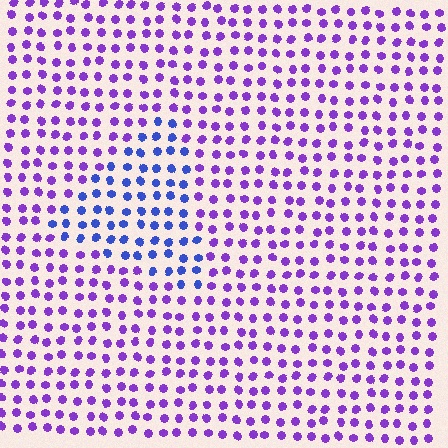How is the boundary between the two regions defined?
The boundary is defined purely by a slight shift in hue (about 42 degrees). Spacing, size, and orientation are identical on both sides.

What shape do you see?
I see a triangle.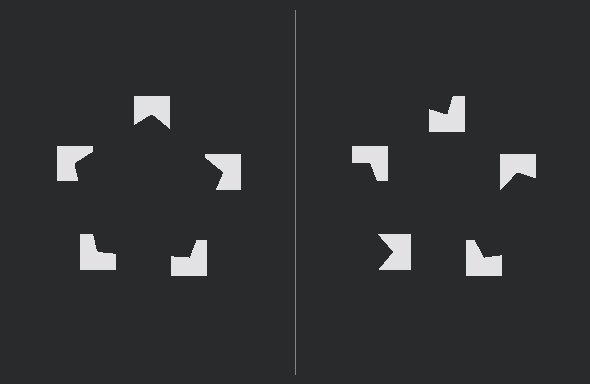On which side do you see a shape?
An illusory pentagon appears on the left side. On the right side the wedge cuts are rotated, so no coherent shape forms.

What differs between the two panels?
The notched squares are positioned identically on both sides; only the wedge orientations differ. On the left they align to a pentagon; on the right they are misaligned.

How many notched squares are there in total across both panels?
10 — 5 on each side.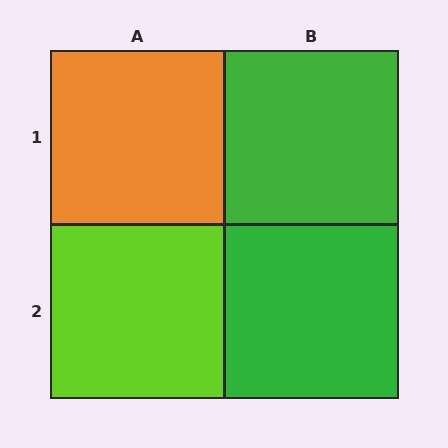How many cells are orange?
1 cell is orange.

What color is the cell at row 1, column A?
Orange.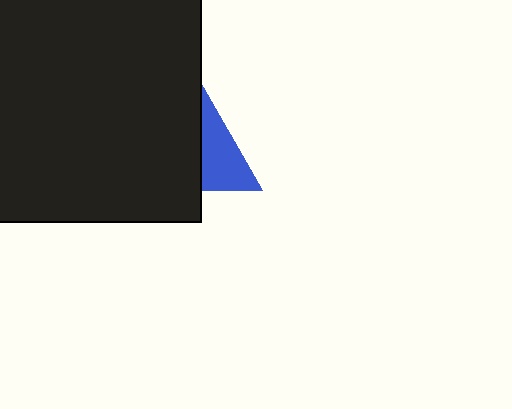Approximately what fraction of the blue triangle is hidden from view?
Roughly 59% of the blue triangle is hidden behind the black rectangle.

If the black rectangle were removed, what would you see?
You would see the complete blue triangle.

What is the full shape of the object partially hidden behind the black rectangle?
The partially hidden object is a blue triangle.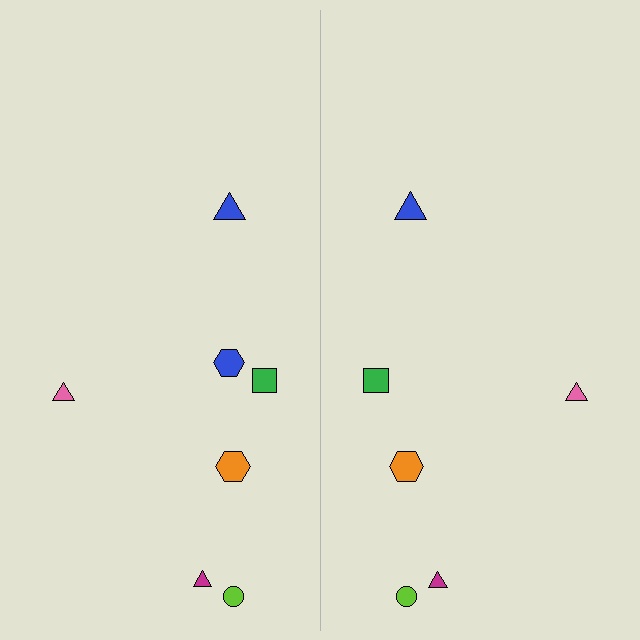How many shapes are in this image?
There are 13 shapes in this image.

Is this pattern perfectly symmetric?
No, the pattern is not perfectly symmetric. A blue hexagon is missing from the right side.